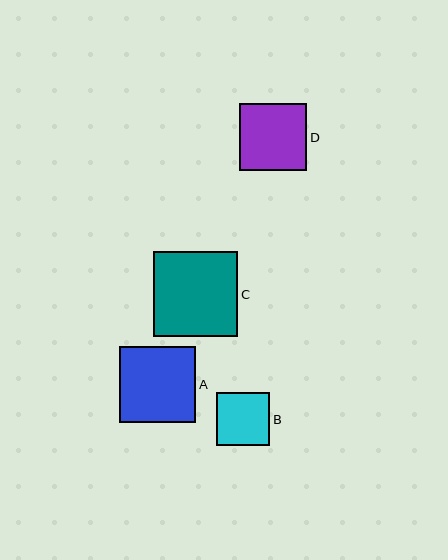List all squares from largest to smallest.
From largest to smallest: C, A, D, B.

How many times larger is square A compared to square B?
Square A is approximately 1.4 times the size of square B.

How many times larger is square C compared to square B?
Square C is approximately 1.6 times the size of square B.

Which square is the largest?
Square C is the largest with a size of approximately 84 pixels.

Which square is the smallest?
Square B is the smallest with a size of approximately 53 pixels.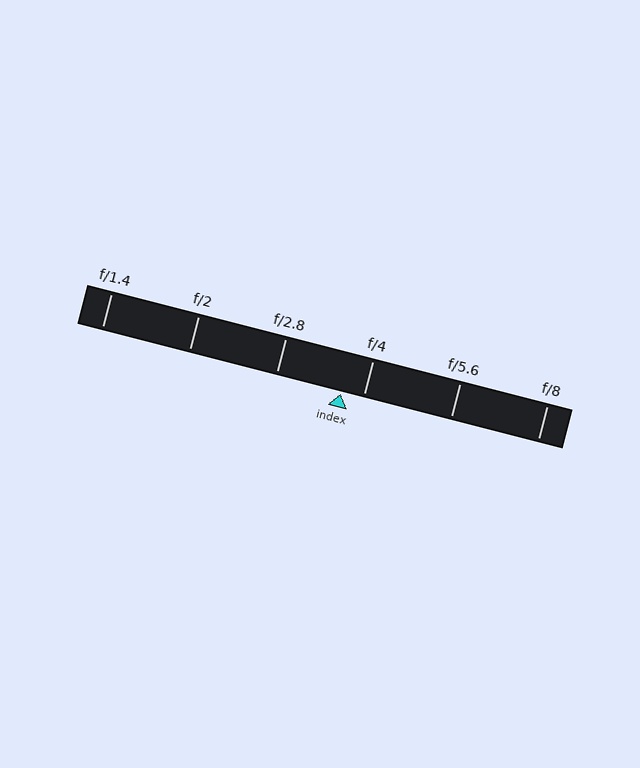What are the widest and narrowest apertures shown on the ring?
The widest aperture shown is f/1.4 and the narrowest is f/8.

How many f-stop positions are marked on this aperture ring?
There are 6 f-stop positions marked.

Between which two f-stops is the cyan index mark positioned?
The index mark is between f/2.8 and f/4.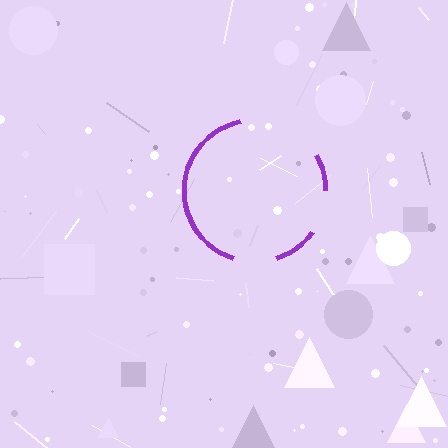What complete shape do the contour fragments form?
The contour fragments form a circle.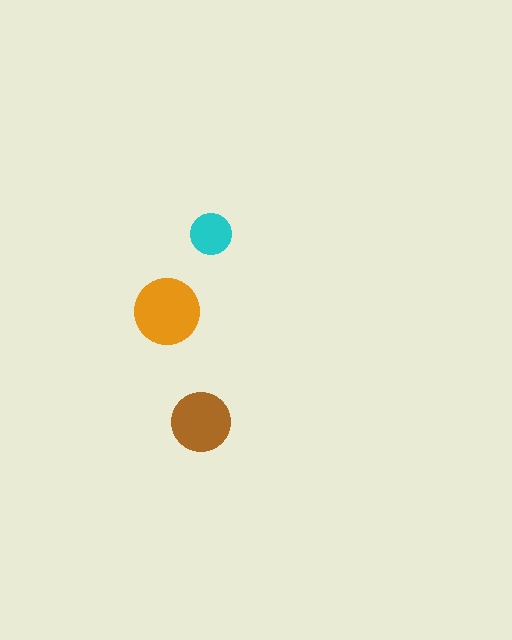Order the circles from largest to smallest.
the orange one, the brown one, the cyan one.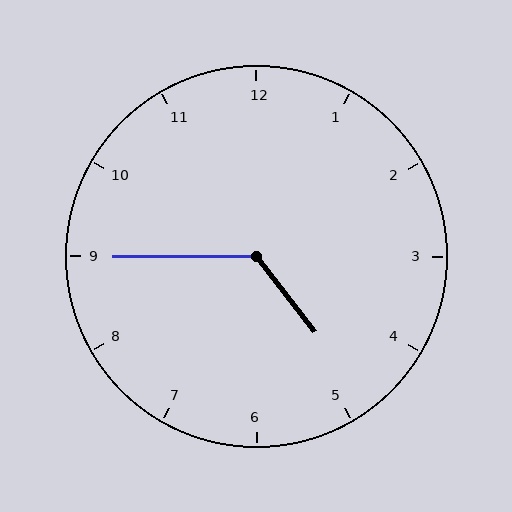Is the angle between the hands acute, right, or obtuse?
It is obtuse.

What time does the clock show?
4:45.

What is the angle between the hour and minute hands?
Approximately 128 degrees.